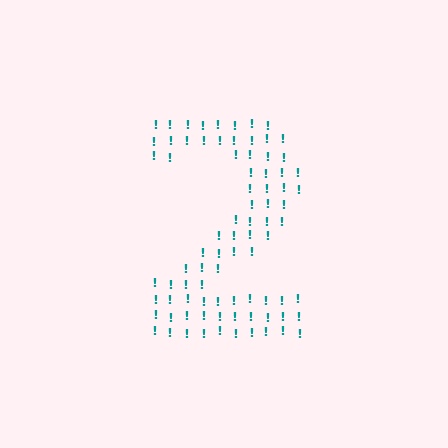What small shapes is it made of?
It is made of small exclamation marks.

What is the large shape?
The large shape is the digit 2.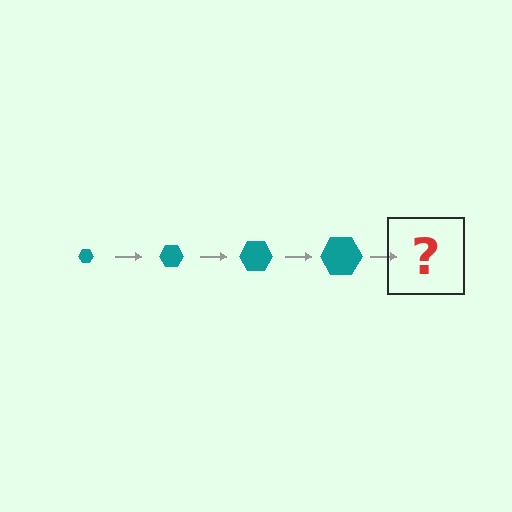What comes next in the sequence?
The next element should be a teal hexagon, larger than the previous one.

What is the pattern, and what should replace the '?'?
The pattern is that the hexagon gets progressively larger each step. The '?' should be a teal hexagon, larger than the previous one.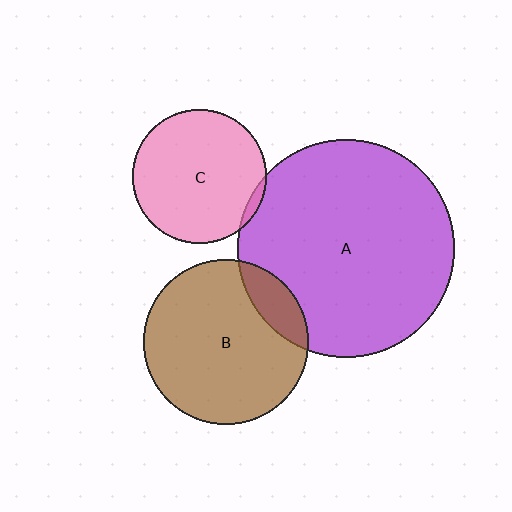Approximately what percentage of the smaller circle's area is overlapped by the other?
Approximately 5%.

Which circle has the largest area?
Circle A (purple).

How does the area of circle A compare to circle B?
Approximately 1.7 times.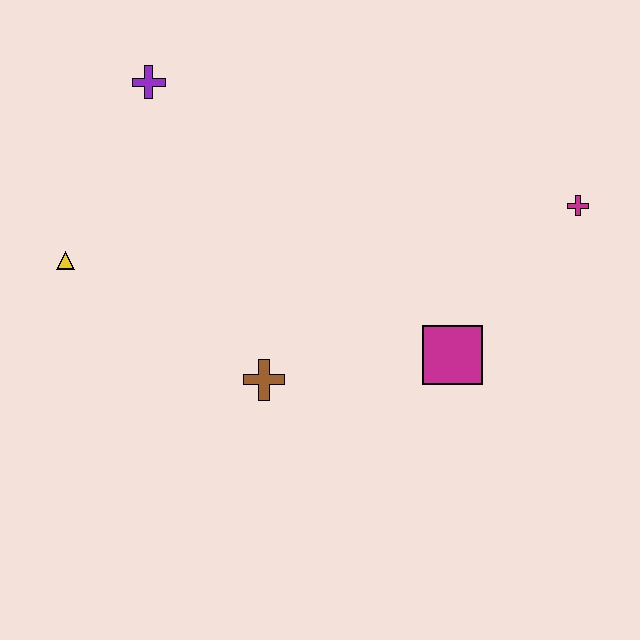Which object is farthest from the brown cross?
The magenta cross is farthest from the brown cross.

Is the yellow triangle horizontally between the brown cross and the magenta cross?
No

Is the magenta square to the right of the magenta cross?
No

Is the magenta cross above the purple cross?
No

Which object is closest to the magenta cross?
The magenta square is closest to the magenta cross.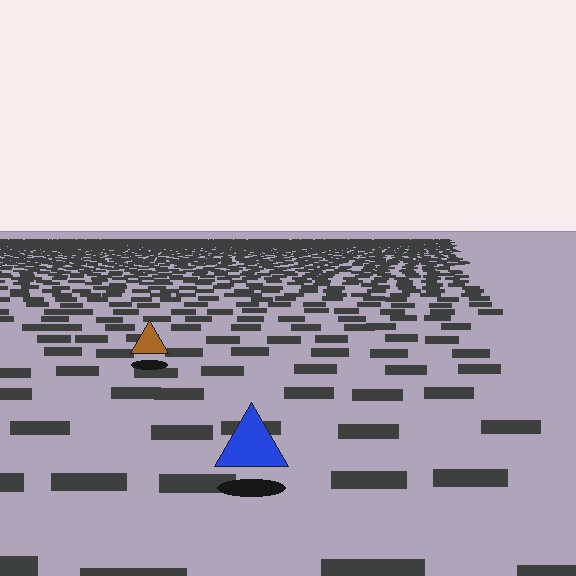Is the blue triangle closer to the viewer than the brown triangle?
Yes. The blue triangle is closer — you can tell from the texture gradient: the ground texture is coarser near it.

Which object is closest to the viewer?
The blue triangle is closest. The texture marks near it are larger and more spread out.